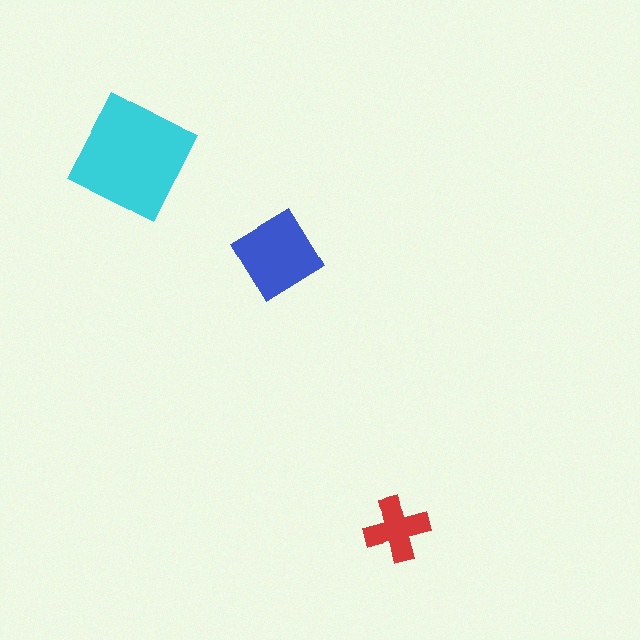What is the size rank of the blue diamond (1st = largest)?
2nd.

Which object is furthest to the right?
The red cross is rightmost.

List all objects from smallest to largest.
The red cross, the blue diamond, the cyan square.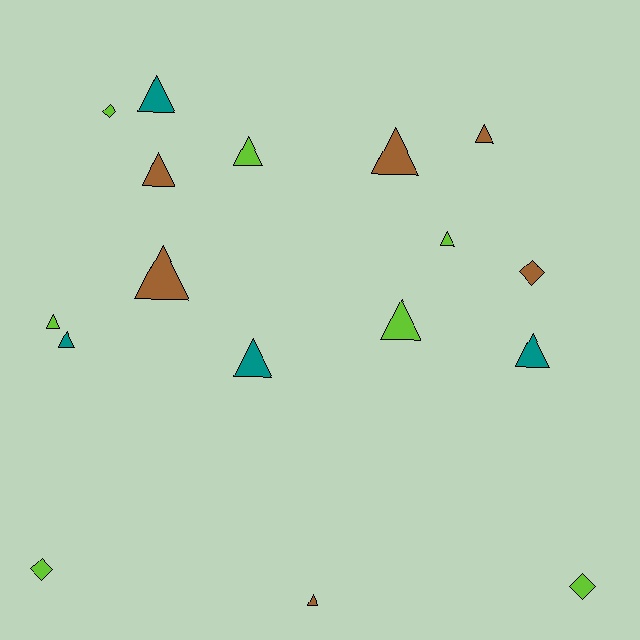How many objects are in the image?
There are 17 objects.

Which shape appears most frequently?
Triangle, with 13 objects.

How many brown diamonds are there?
There is 1 brown diamond.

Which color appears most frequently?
Lime, with 7 objects.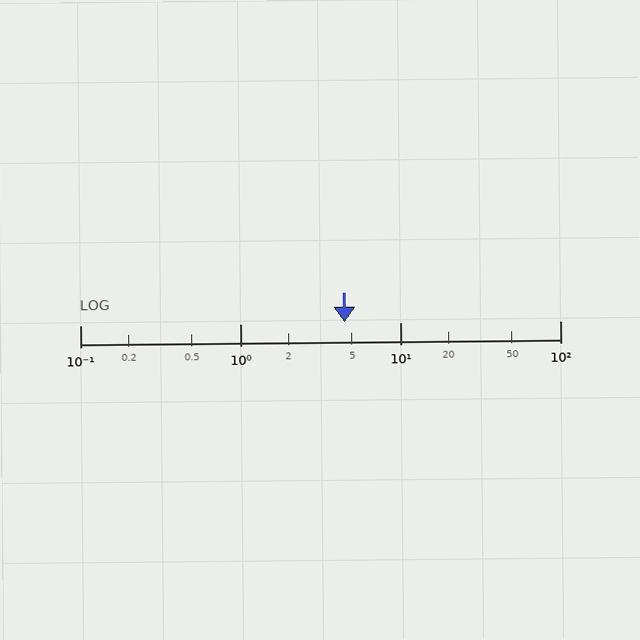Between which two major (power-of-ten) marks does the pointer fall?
The pointer is between 1 and 10.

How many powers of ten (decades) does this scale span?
The scale spans 3 decades, from 0.1 to 100.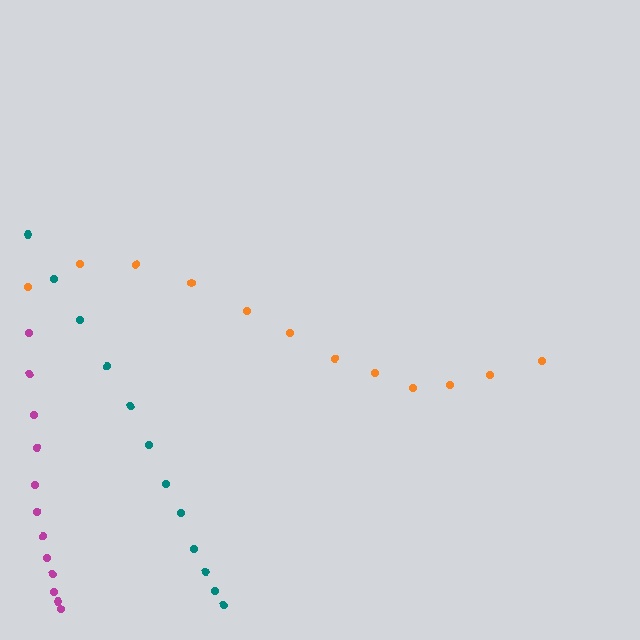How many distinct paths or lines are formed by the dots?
There are 3 distinct paths.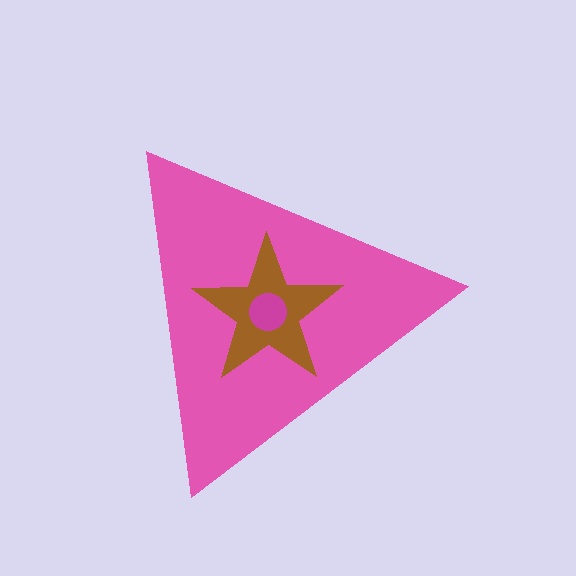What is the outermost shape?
The pink triangle.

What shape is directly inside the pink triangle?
The brown star.